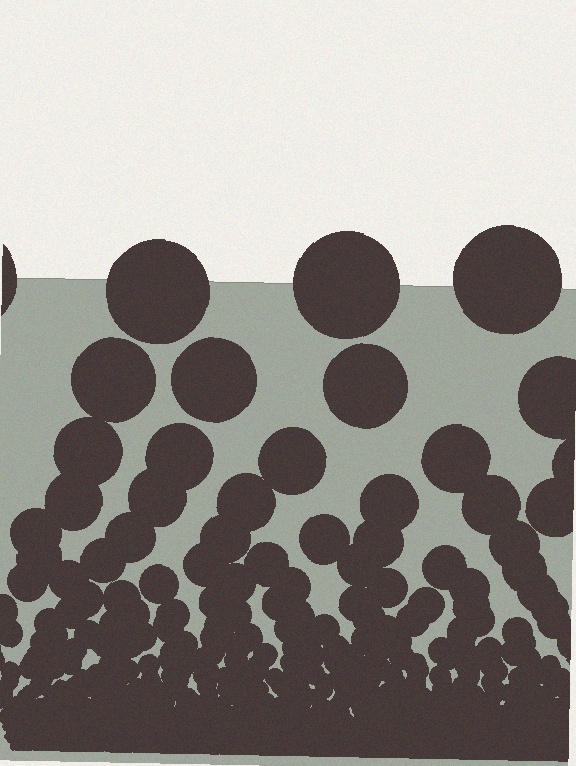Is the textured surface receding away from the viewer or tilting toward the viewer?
The surface appears to tilt toward the viewer. Texture elements get larger and sparser toward the top.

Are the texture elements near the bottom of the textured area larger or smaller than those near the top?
Smaller. The gradient is inverted — elements near the bottom are smaller and denser.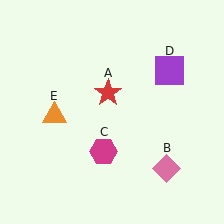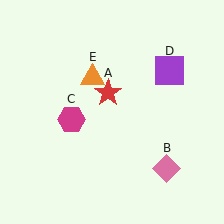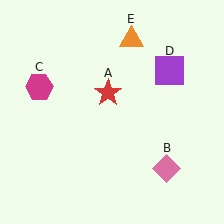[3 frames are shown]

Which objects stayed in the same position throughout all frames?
Red star (object A) and pink diamond (object B) and purple square (object D) remained stationary.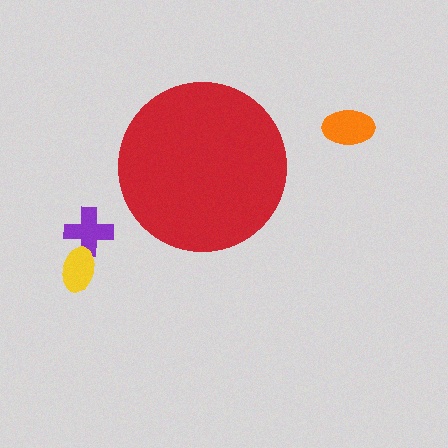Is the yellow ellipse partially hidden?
No, the yellow ellipse is fully visible.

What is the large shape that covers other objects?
A red circle.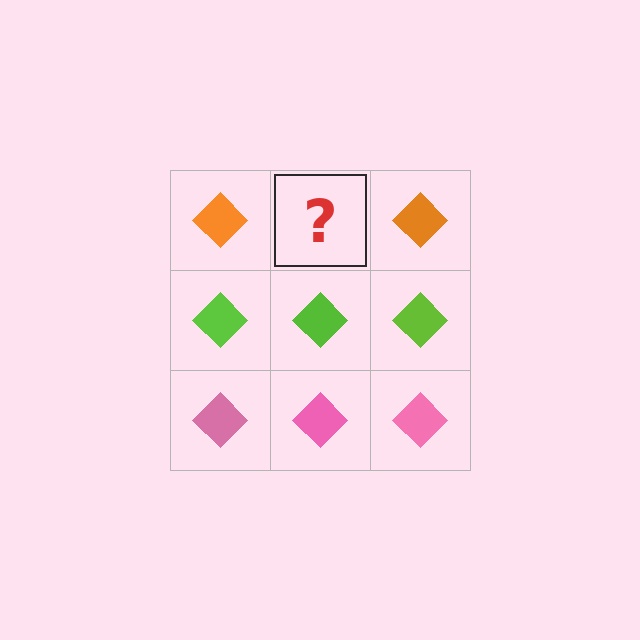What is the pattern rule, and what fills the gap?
The rule is that each row has a consistent color. The gap should be filled with an orange diamond.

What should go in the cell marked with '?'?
The missing cell should contain an orange diamond.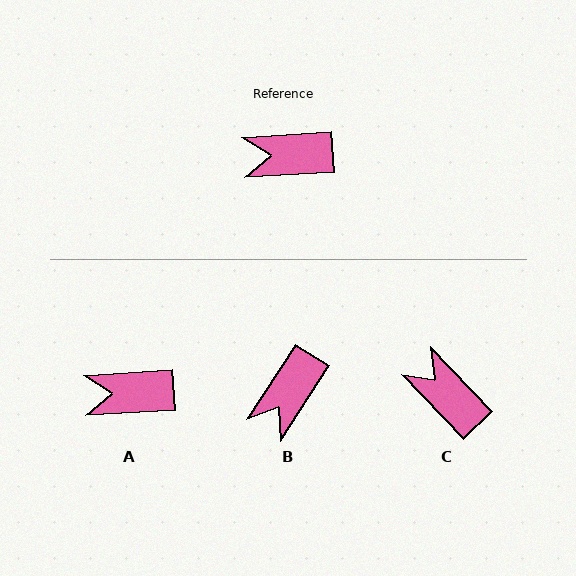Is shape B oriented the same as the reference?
No, it is off by about 54 degrees.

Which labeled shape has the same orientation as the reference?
A.